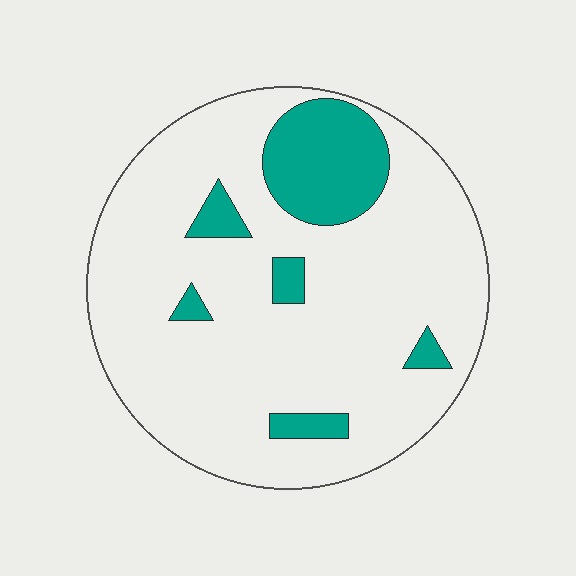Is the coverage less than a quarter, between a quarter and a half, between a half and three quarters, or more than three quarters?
Less than a quarter.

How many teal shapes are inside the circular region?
6.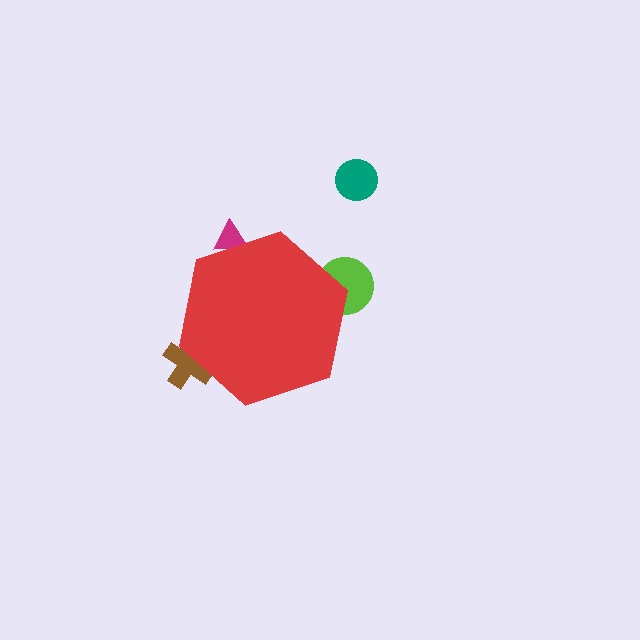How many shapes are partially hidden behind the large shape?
3 shapes are partially hidden.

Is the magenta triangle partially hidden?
Yes, the magenta triangle is partially hidden behind the red hexagon.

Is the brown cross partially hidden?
Yes, the brown cross is partially hidden behind the red hexagon.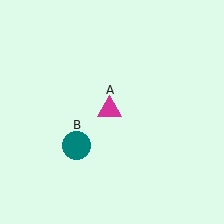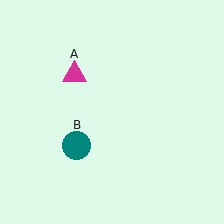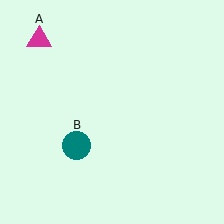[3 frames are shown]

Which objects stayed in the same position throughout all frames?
Teal circle (object B) remained stationary.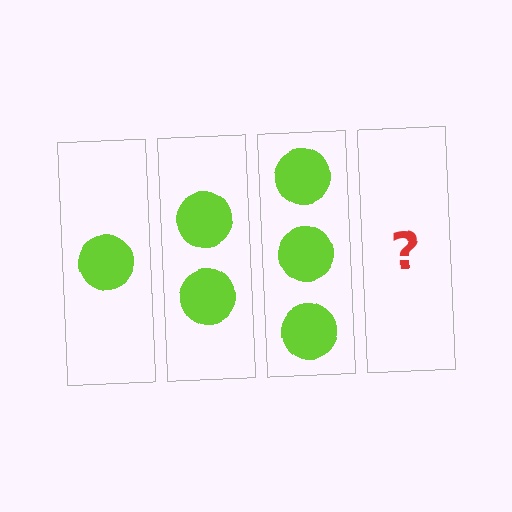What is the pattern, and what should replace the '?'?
The pattern is that each step adds one more circle. The '?' should be 4 circles.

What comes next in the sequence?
The next element should be 4 circles.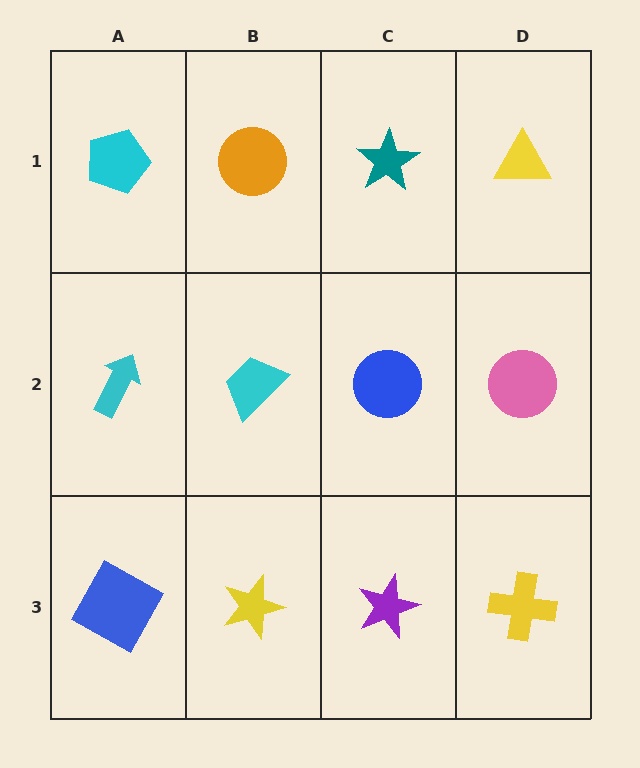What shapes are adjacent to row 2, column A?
A cyan pentagon (row 1, column A), a blue square (row 3, column A), a cyan trapezoid (row 2, column B).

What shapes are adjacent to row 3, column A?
A cyan arrow (row 2, column A), a yellow star (row 3, column B).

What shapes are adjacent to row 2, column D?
A yellow triangle (row 1, column D), a yellow cross (row 3, column D), a blue circle (row 2, column C).